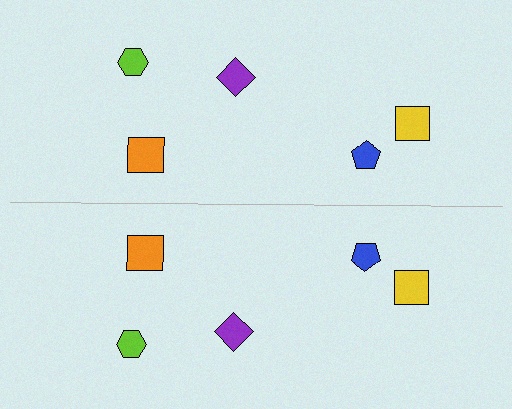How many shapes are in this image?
There are 10 shapes in this image.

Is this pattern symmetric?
Yes, this pattern has bilateral (reflection) symmetry.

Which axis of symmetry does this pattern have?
The pattern has a horizontal axis of symmetry running through the center of the image.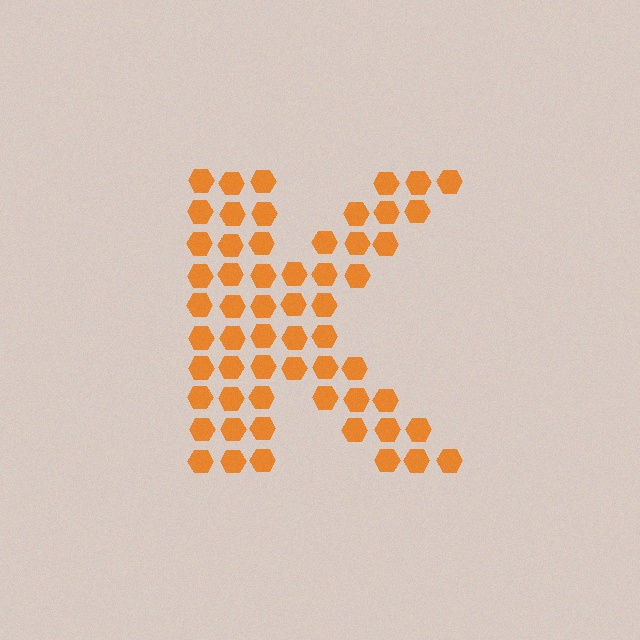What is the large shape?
The large shape is the letter K.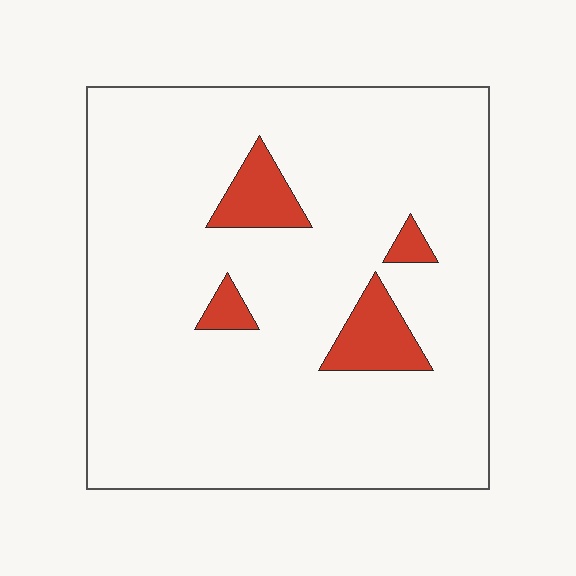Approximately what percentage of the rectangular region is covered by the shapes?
Approximately 10%.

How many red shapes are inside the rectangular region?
4.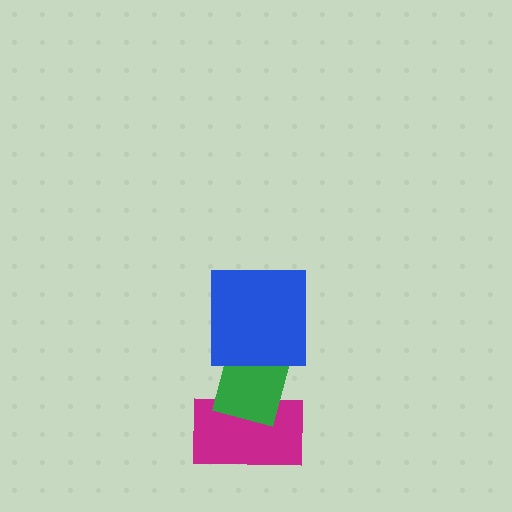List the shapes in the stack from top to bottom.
From top to bottom: the blue square, the green rectangle, the magenta rectangle.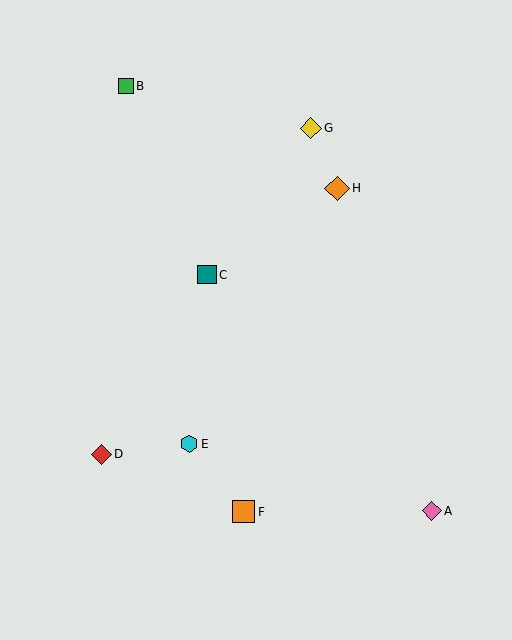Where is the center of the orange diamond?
The center of the orange diamond is at (337, 188).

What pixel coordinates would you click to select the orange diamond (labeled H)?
Click at (337, 188) to select the orange diamond H.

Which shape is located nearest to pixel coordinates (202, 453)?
The cyan hexagon (labeled E) at (189, 444) is nearest to that location.